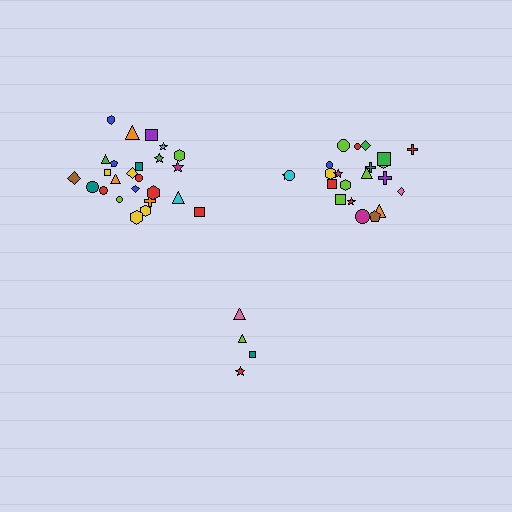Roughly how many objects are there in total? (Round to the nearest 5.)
Roughly 50 objects in total.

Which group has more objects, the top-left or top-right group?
The top-left group.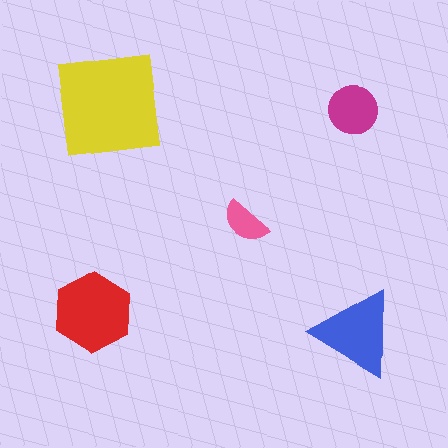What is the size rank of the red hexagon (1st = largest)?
2nd.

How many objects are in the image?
There are 5 objects in the image.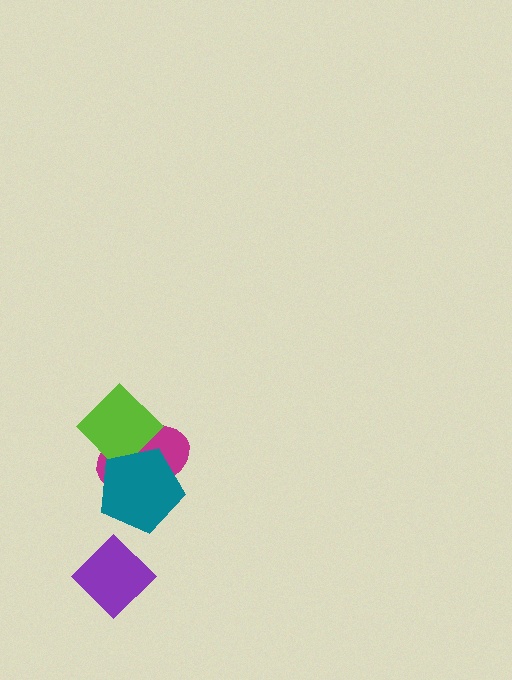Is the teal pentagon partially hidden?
No, no other shape covers it.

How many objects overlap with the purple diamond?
0 objects overlap with the purple diamond.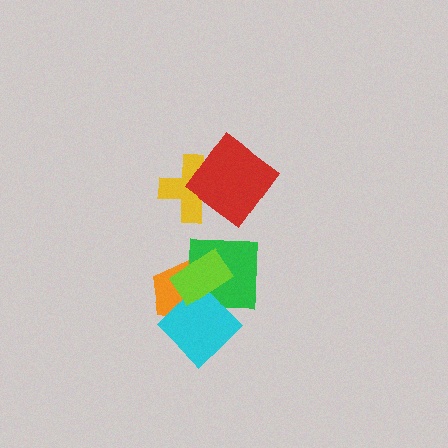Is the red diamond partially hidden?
No, no other shape covers it.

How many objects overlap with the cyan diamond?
3 objects overlap with the cyan diamond.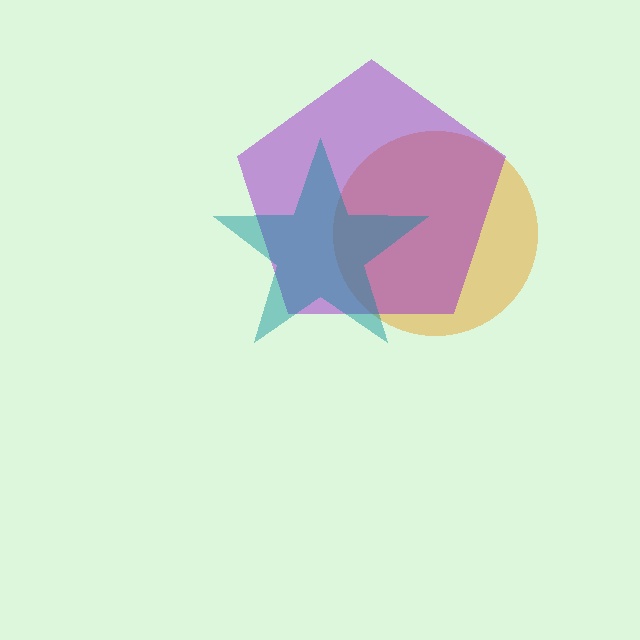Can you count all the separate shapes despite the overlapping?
Yes, there are 3 separate shapes.